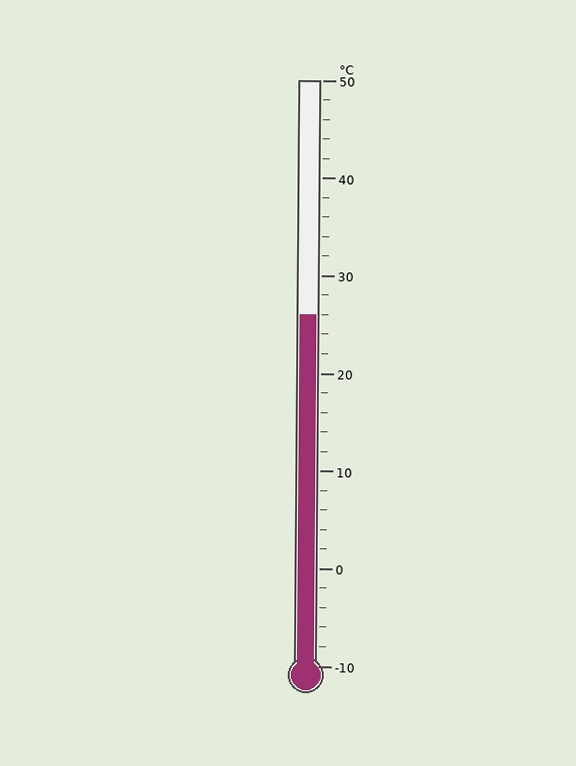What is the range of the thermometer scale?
The thermometer scale ranges from -10°C to 50°C.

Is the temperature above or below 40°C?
The temperature is below 40°C.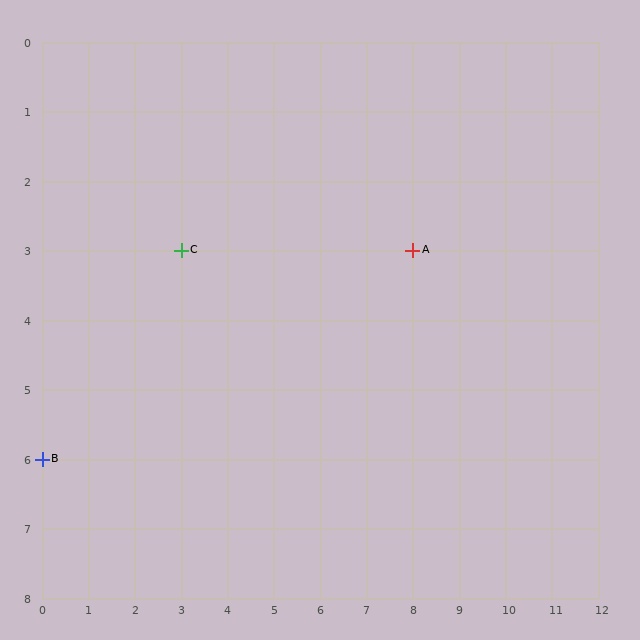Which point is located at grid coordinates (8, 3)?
Point A is at (8, 3).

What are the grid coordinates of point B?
Point B is at grid coordinates (0, 6).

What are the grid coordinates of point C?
Point C is at grid coordinates (3, 3).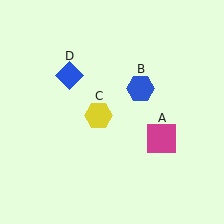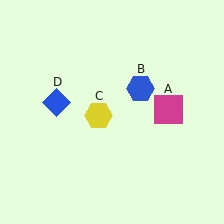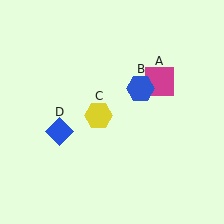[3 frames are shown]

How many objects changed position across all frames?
2 objects changed position: magenta square (object A), blue diamond (object D).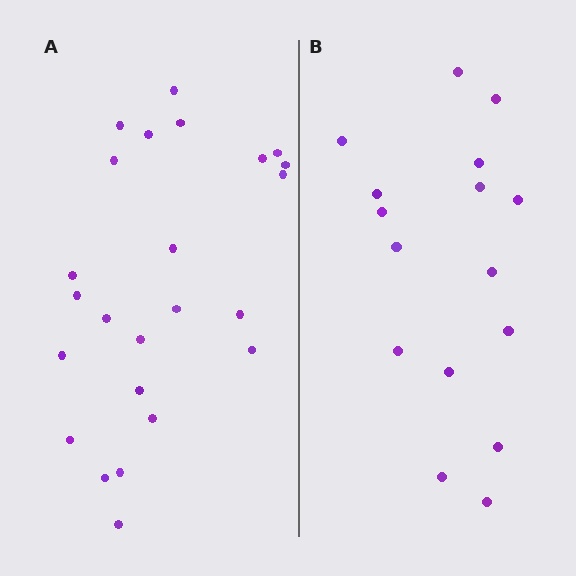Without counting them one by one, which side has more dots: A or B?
Region A (the left region) has more dots.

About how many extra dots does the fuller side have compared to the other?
Region A has roughly 8 or so more dots than region B.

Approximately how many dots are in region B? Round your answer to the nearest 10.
About 20 dots. (The exact count is 16, which rounds to 20.)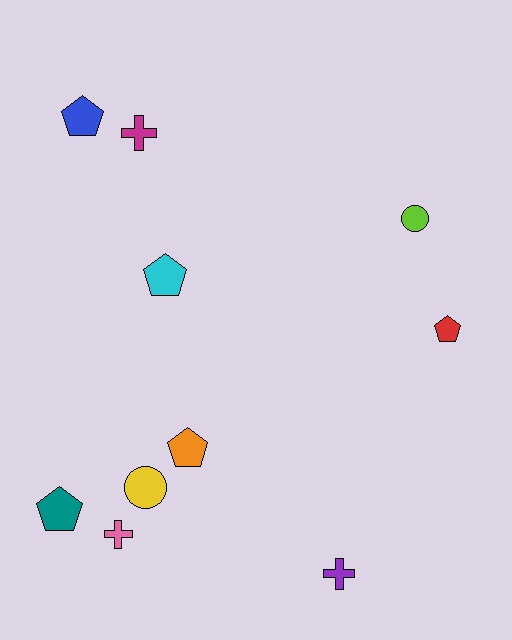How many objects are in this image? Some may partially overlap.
There are 10 objects.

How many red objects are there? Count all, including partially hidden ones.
There is 1 red object.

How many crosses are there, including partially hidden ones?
There are 3 crosses.